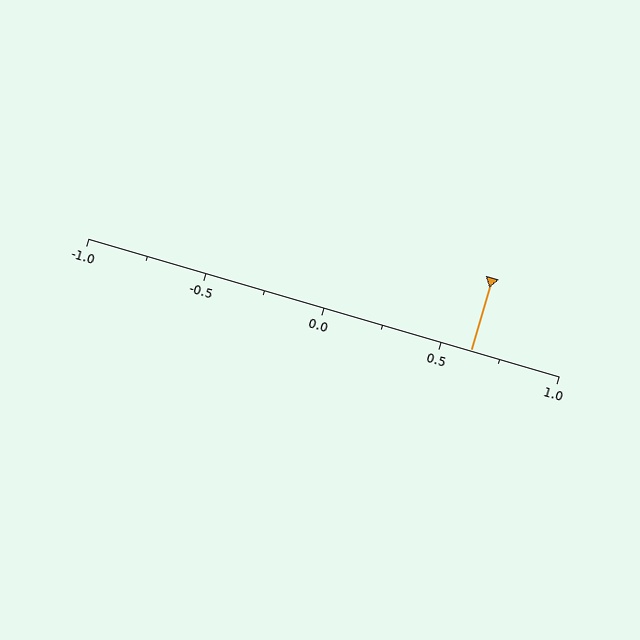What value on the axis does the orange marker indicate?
The marker indicates approximately 0.62.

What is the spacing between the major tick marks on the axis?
The major ticks are spaced 0.5 apart.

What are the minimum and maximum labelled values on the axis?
The axis runs from -1.0 to 1.0.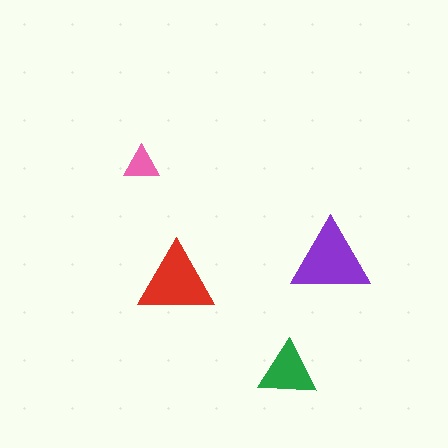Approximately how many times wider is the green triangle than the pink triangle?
About 1.5 times wider.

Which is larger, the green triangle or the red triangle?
The red one.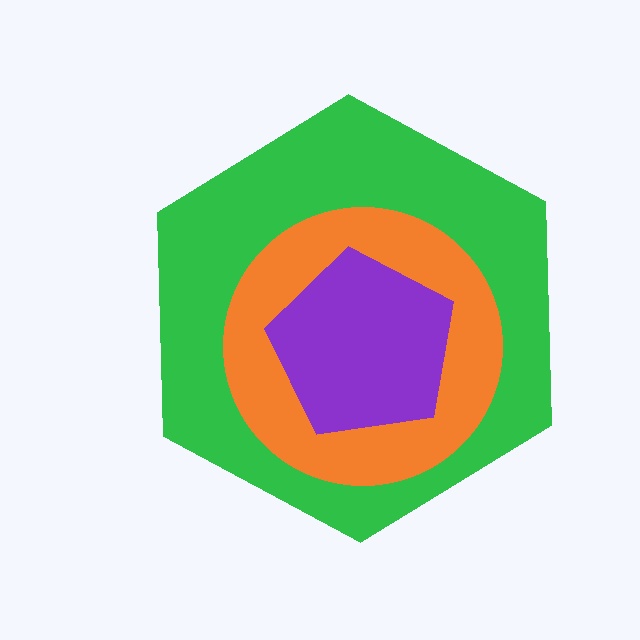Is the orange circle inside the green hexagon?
Yes.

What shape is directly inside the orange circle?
The purple pentagon.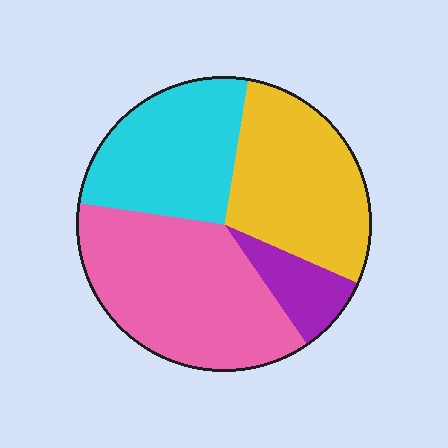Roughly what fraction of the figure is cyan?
Cyan takes up between a quarter and a half of the figure.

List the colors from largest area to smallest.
From largest to smallest: pink, yellow, cyan, purple.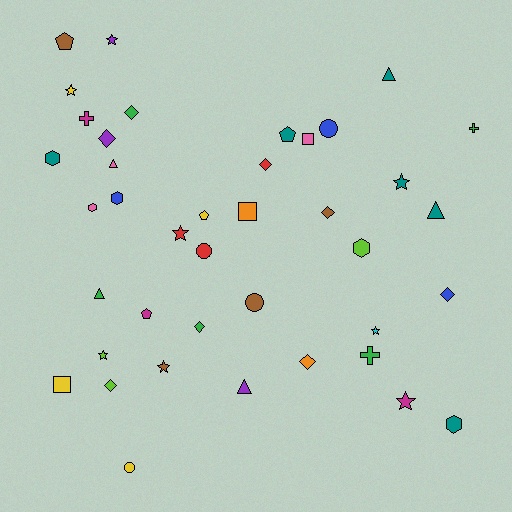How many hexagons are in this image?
There are 5 hexagons.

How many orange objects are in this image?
There are 2 orange objects.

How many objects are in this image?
There are 40 objects.